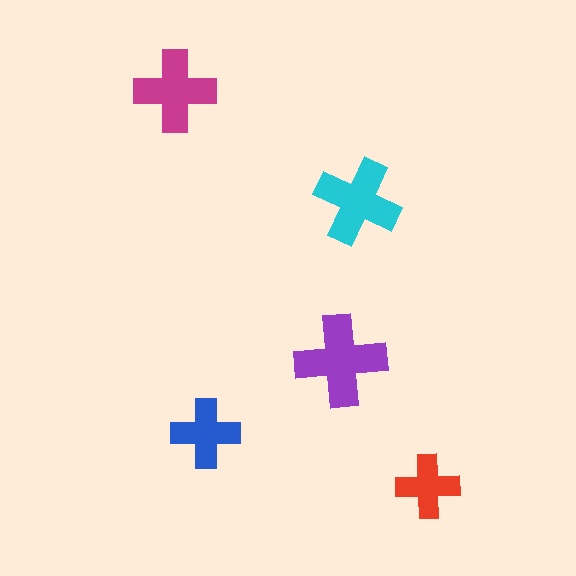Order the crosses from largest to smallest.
the purple one, the cyan one, the magenta one, the blue one, the red one.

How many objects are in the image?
There are 5 objects in the image.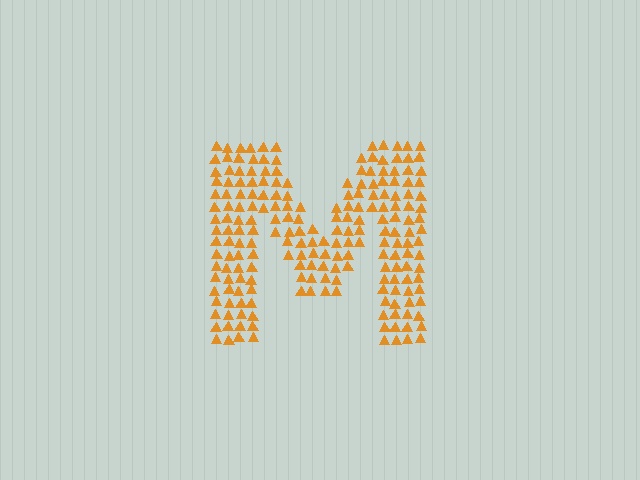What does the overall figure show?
The overall figure shows the letter M.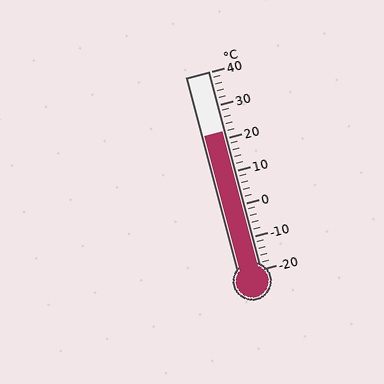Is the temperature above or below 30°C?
The temperature is below 30°C.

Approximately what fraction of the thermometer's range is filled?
The thermometer is filled to approximately 70% of its range.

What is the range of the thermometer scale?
The thermometer scale ranges from -20°C to 40°C.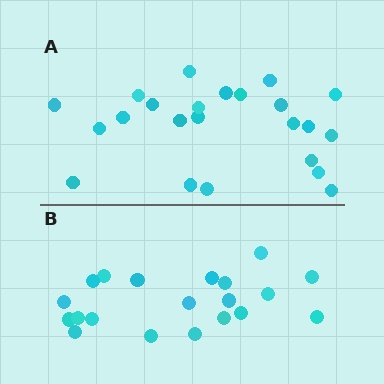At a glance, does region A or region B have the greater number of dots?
Region A (the top region) has more dots.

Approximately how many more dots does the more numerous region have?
Region A has just a few more — roughly 2 or 3 more dots than region B.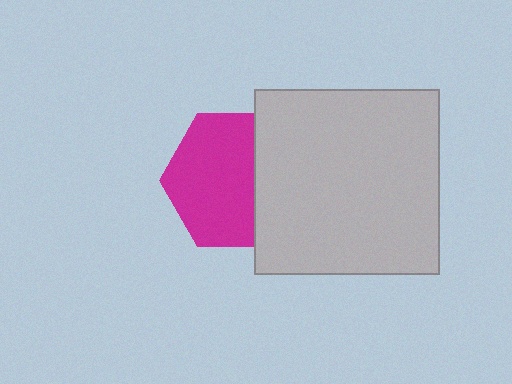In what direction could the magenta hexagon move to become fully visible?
The magenta hexagon could move left. That would shift it out from behind the light gray square entirely.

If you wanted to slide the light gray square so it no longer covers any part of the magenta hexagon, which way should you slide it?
Slide it right — that is the most direct way to separate the two shapes.